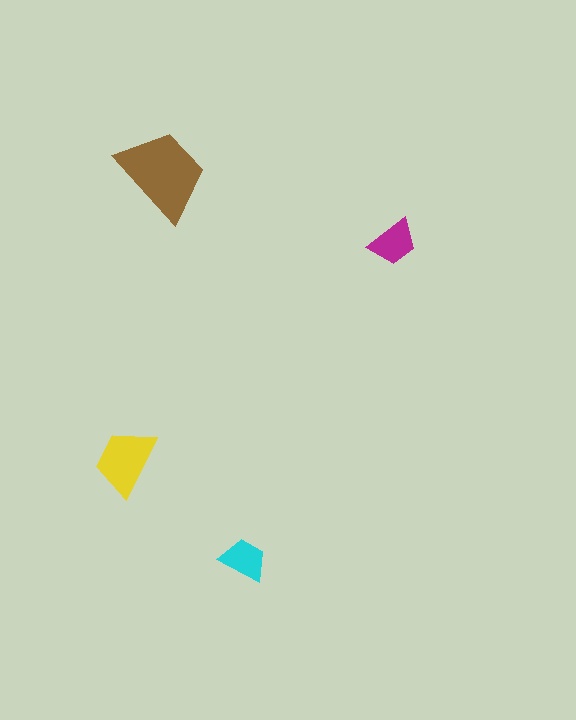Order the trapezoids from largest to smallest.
the brown one, the yellow one, the magenta one, the cyan one.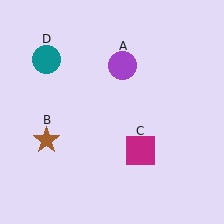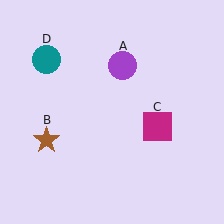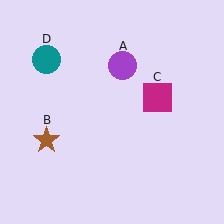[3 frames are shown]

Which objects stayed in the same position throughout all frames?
Purple circle (object A) and brown star (object B) and teal circle (object D) remained stationary.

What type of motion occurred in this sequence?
The magenta square (object C) rotated counterclockwise around the center of the scene.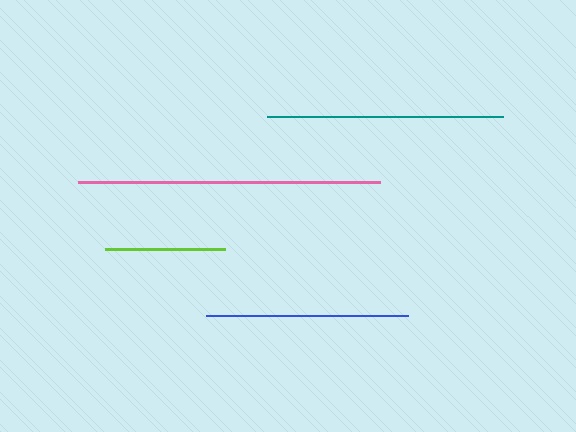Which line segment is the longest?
The pink line is the longest at approximately 302 pixels.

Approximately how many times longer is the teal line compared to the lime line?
The teal line is approximately 2.0 times the length of the lime line.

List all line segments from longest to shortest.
From longest to shortest: pink, teal, blue, lime.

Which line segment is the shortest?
The lime line is the shortest at approximately 120 pixels.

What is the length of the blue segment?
The blue segment is approximately 202 pixels long.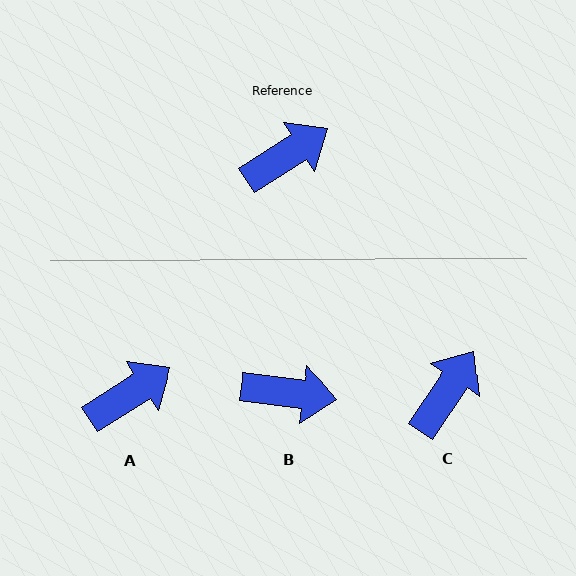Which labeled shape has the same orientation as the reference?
A.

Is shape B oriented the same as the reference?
No, it is off by about 40 degrees.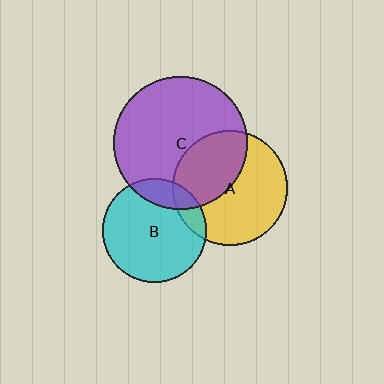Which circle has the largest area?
Circle C (purple).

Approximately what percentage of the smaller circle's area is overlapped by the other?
Approximately 40%.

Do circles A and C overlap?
Yes.